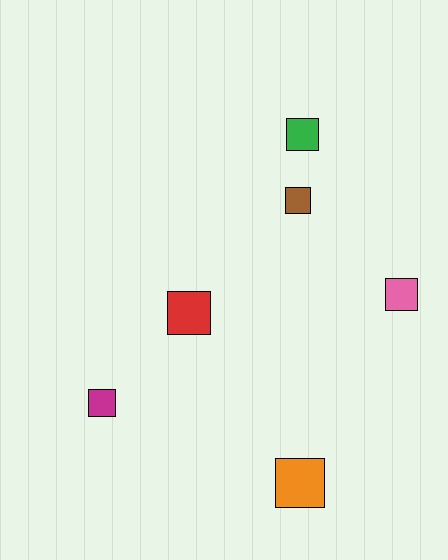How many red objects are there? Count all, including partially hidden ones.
There is 1 red object.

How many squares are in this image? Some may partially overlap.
There are 6 squares.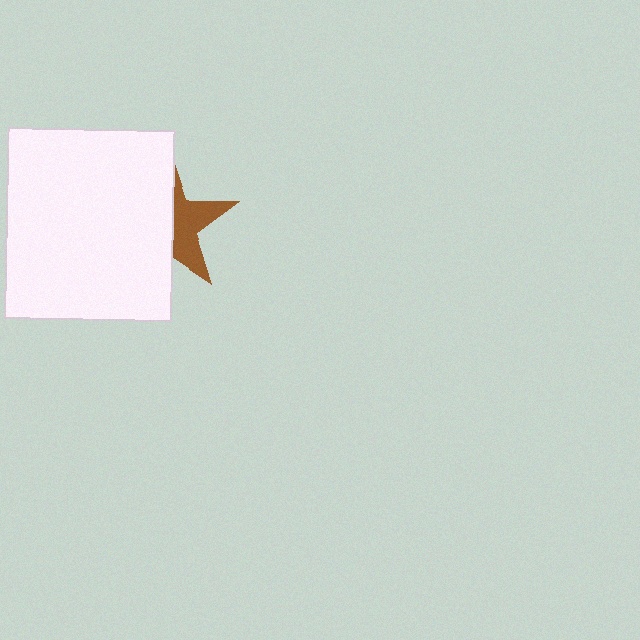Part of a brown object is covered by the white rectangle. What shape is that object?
It is a star.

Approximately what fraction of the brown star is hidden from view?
Roughly 58% of the brown star is hidden behind the white rectangle.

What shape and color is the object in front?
The object in front is a white rectangle.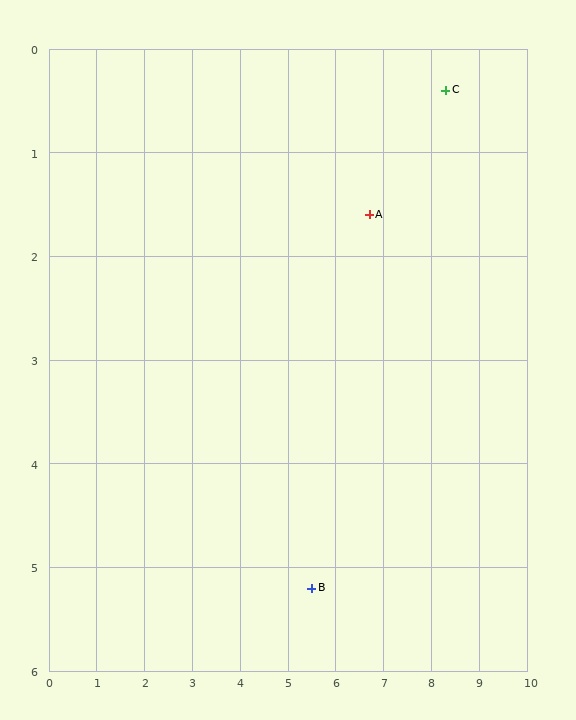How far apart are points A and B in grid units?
Points A and B are about 3.8 grid units apart.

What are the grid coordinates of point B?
Point B is at approximately (5.5, 5.2).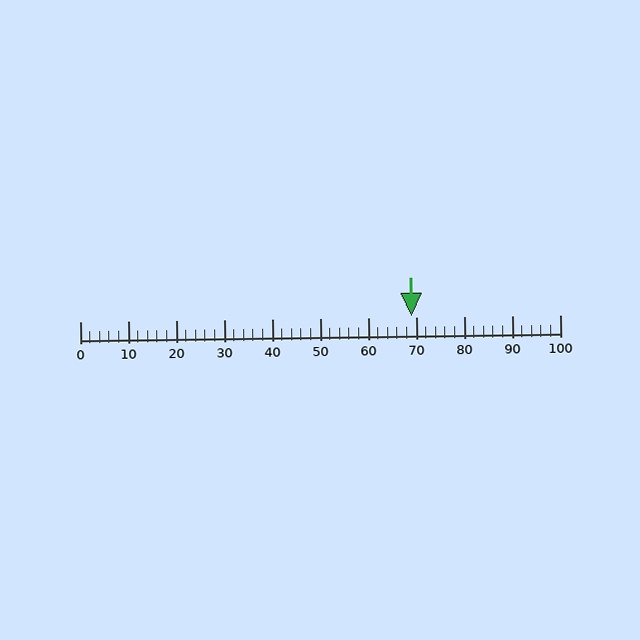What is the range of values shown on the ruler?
The ruler shows values from 0 to 100.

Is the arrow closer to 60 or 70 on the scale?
The arrow is closer to 70.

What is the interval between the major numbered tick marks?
The major tick marks are spaced 10 units apart.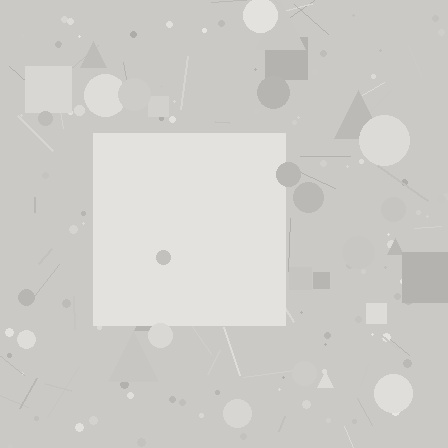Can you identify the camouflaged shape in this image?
The camouflaged shape is a square.